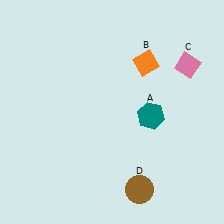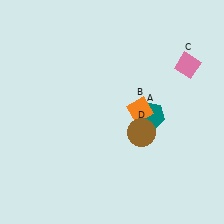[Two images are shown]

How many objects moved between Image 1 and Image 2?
2 objects moved between the two images.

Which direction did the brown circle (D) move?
The brown circle (D) moved up.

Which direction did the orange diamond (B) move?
The orange diamond (B) moved down.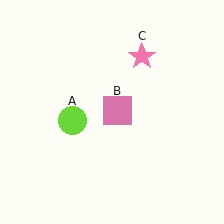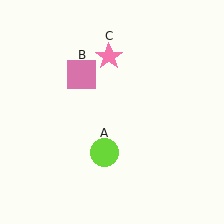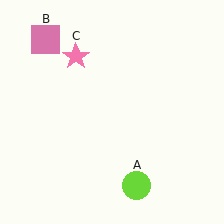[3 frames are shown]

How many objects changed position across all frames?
3 objects changed position: lime circle (object A), pink square (object B), pink star (object C).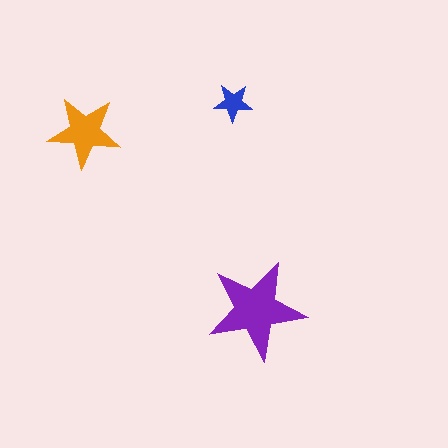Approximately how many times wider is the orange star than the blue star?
About 2 times wider.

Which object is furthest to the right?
The purple star is rightmost.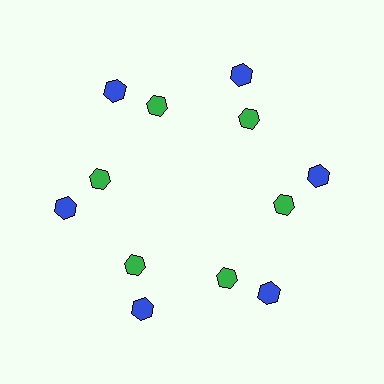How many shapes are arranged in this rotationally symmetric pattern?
There are 12 shapes, arranged in 6 groups of 2.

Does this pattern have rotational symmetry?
Yes, this pattern has 6-fold rotational symmetry. It looks the same after rotating 60 degrees around the center.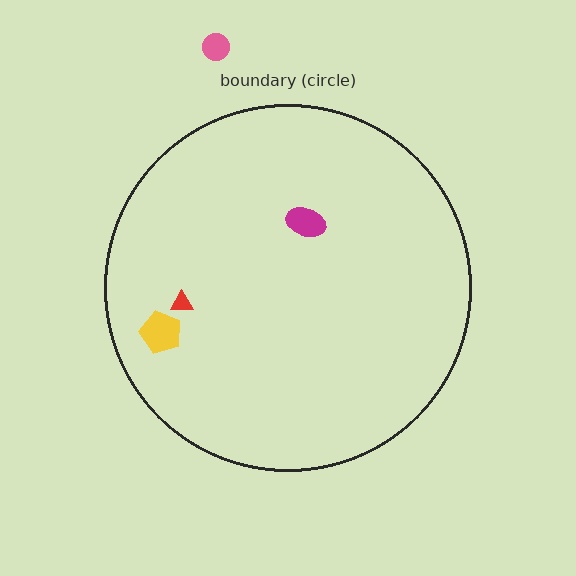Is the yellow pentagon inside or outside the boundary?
Inside.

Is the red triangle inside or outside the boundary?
Inside.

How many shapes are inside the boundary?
3 inside, 1 outside.